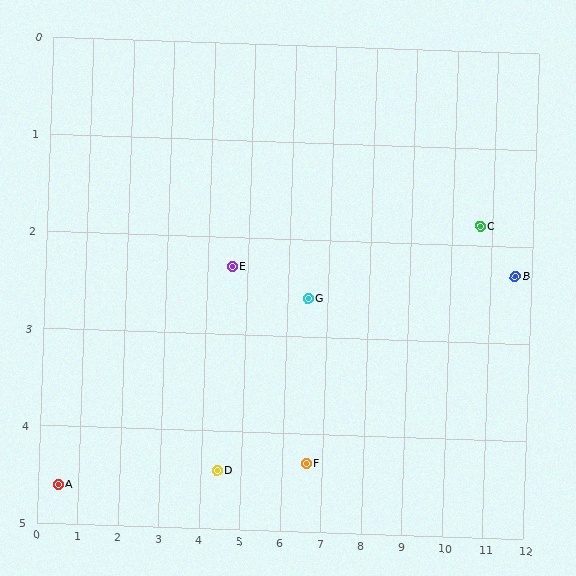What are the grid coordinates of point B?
Point B is at approximately (11.6, 2.3).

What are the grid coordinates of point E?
Point E is at approximately (4.6, 2.3).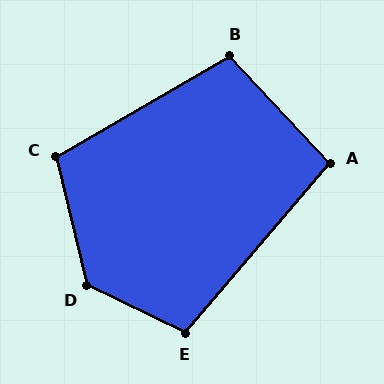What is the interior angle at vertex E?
Approximately 105 degrees (obtuse).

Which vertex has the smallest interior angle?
A, at approximately 96 degrees.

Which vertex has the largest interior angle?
D, at approximately 129 degrees.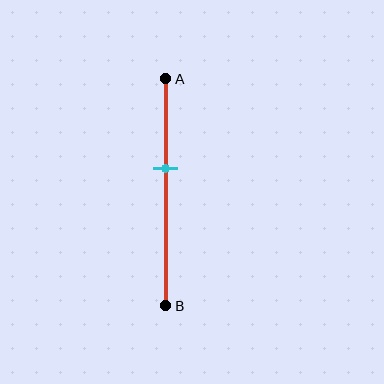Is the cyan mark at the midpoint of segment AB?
No, the mark is at about 40% from A, not at the 50% midpoint.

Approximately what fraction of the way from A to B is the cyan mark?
The cyan mark is approximately 40% of the way from A to B.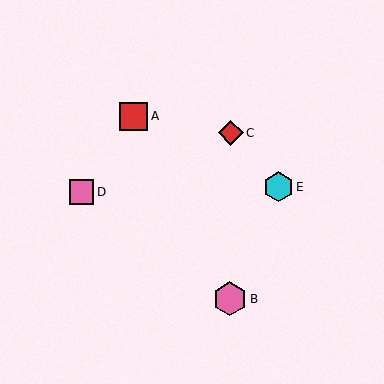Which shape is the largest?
The pink hexagon (labeled B) is the largest.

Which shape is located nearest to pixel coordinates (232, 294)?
The pink hexagon (labeled B) at (230, 299) is nearest to that location.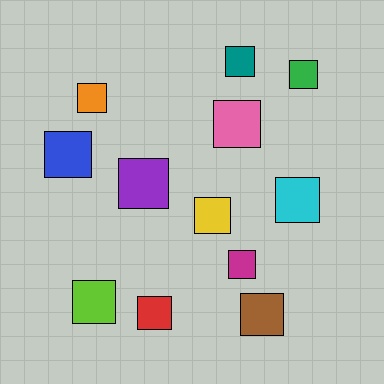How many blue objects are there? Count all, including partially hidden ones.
There is 1 blue object.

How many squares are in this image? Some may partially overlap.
There are 12 squares.